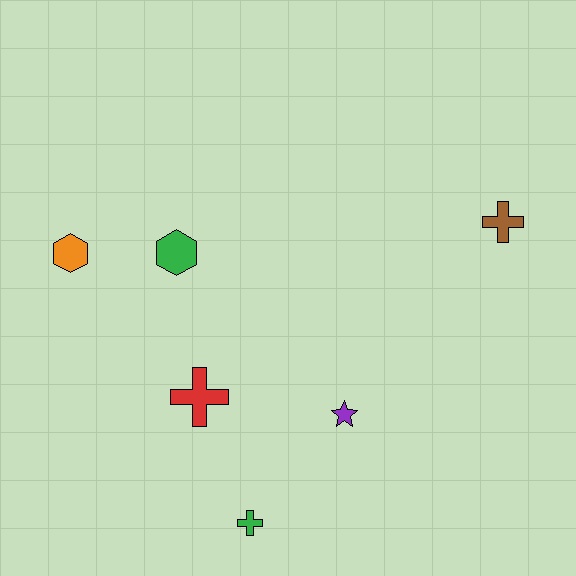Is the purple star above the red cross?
No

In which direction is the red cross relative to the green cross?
The red cross is above the green cross.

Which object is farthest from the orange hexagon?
The brown cross is farthest from the orange hexagon.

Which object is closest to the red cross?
The green cross is closest to the red cross.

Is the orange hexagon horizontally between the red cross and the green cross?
No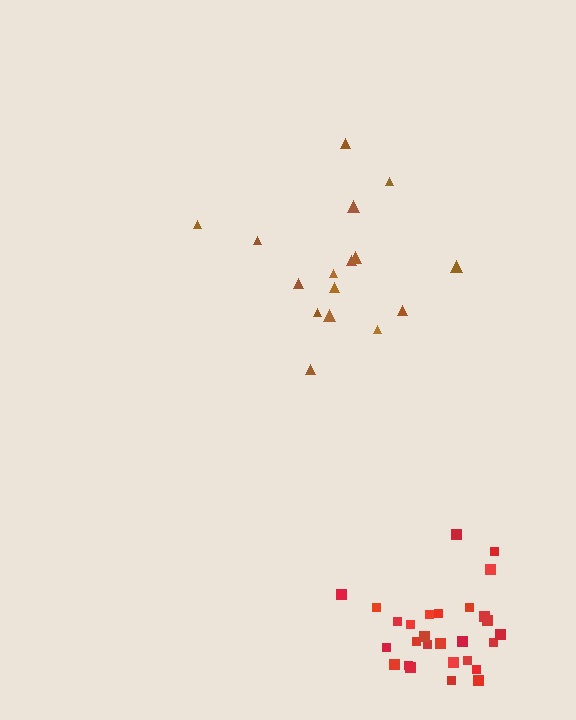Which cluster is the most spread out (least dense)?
Brown.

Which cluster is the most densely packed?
Red.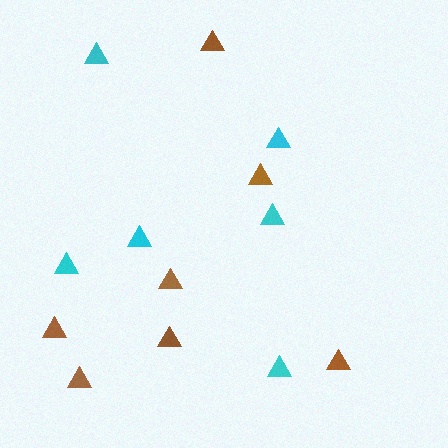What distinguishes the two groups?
There are 2 groups: one group of brown triangles (7) and one group of cyan triangles (6).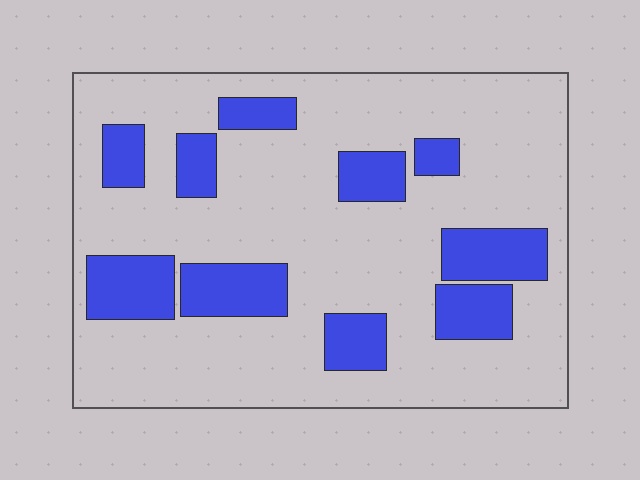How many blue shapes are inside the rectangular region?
10.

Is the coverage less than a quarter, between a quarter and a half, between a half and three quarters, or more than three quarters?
Less than a quarter.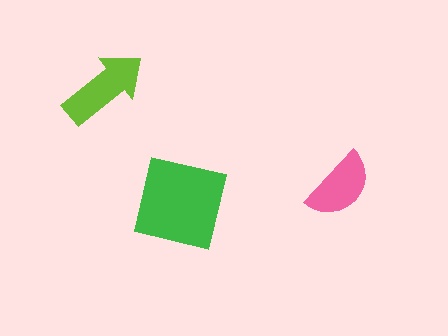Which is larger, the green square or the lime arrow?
The green square.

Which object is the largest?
The green square.